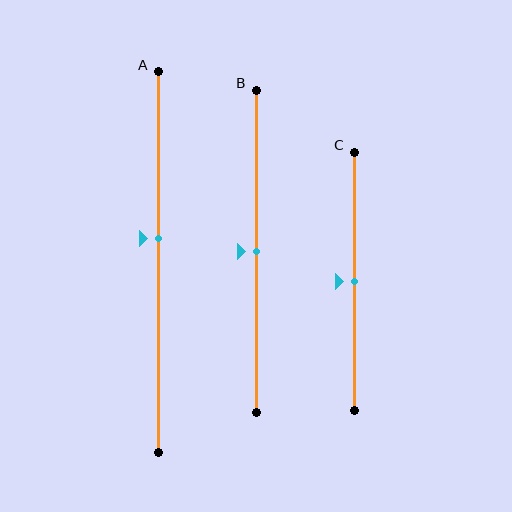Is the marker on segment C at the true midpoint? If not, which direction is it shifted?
Yes, the marker on segment C is at the true midpoint.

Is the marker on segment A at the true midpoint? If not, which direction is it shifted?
No, the marker on segment A is shifted upward by about 6% of the segment length.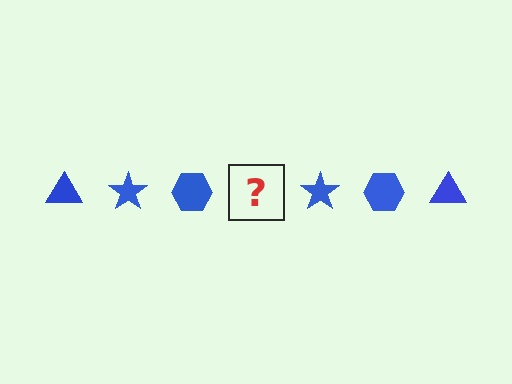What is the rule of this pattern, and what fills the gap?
The rule is that the pattern cycles through triangle, star, hexagon shapes in blue. The gap should be filled with a blue triangle.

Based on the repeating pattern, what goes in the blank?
The blank should be a blue triangle.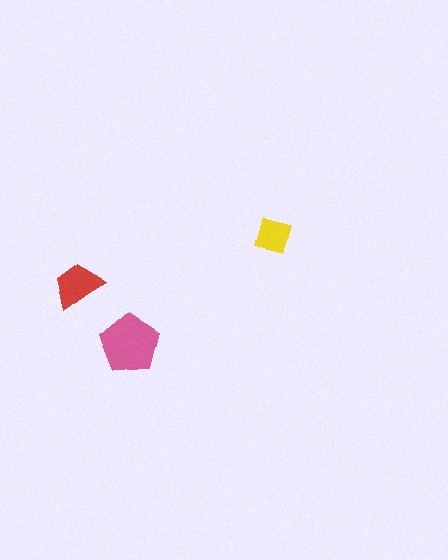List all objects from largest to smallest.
The pink pentagon, the red trapezoid, the yellow square.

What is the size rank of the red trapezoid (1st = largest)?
2nd.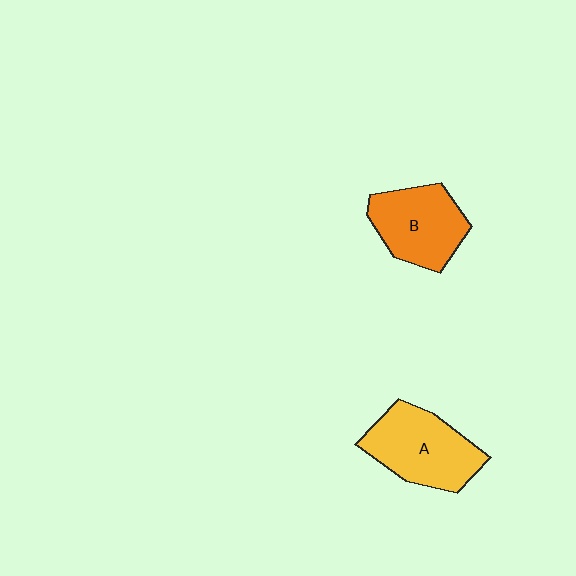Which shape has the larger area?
Shape A (yellow).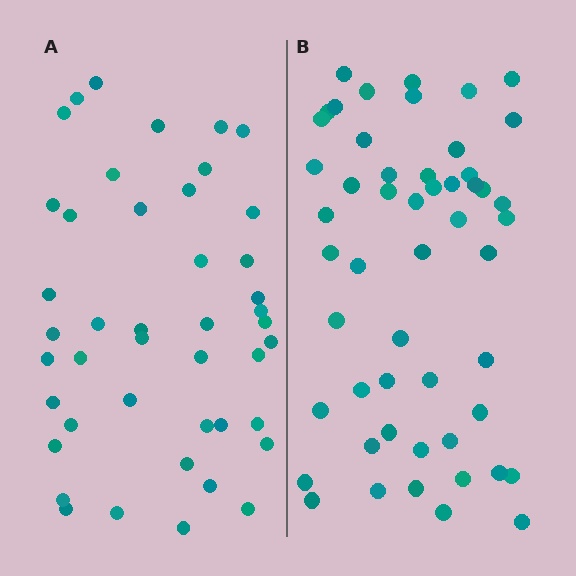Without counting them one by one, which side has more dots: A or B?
Region B (the right region) has more dots.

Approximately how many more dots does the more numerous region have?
Region B has roughly 8 or so more dots than region A.